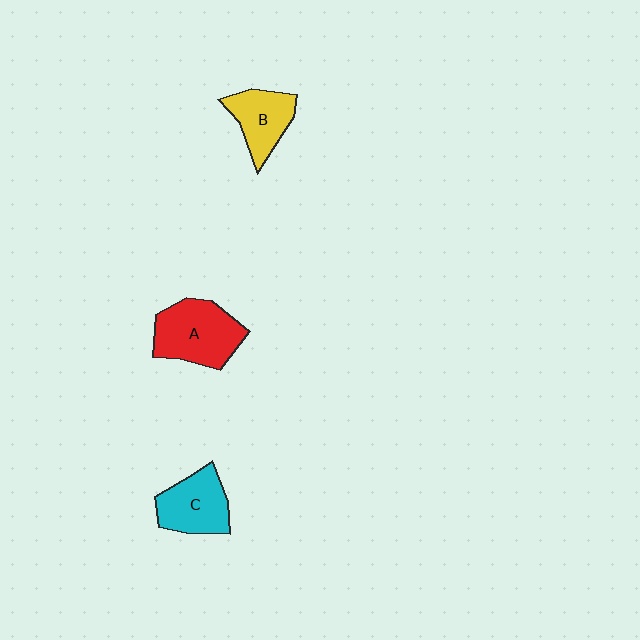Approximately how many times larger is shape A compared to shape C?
Approximately 1.2 times.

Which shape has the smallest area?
Shape B (yellow).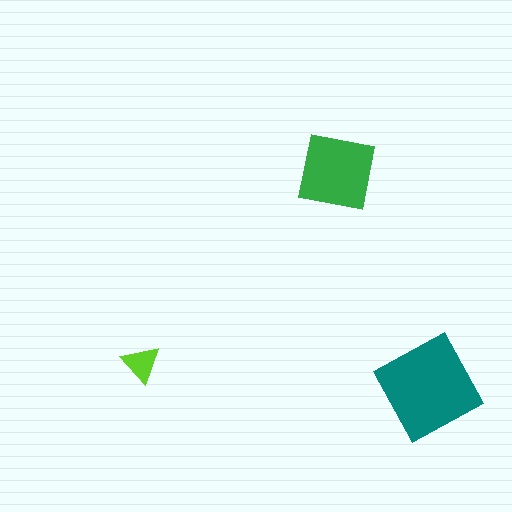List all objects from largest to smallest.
The teal diamond, the green square, the lime triangle.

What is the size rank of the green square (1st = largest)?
2nd.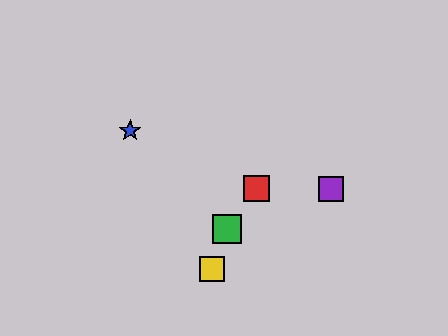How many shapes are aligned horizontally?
2 shapes (the red square, the purple square) are aligned horizontally.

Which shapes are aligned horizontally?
The red square, the purple square are aligned horizontally.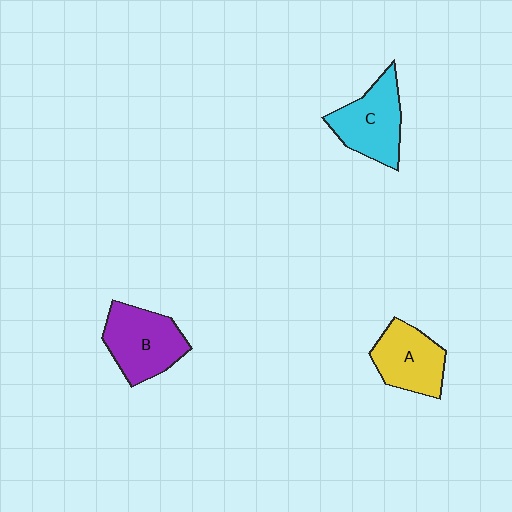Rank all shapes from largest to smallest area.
From largest to smallest: B (purple), C (cyan), A (yellow).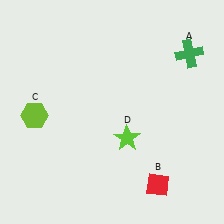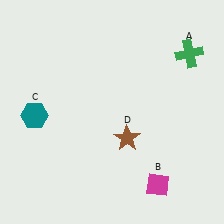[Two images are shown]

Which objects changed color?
B changed from red to magenta. C changed from lime to teal. D changed from lime to brown.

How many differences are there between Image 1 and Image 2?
There are 3 differences between the two images.